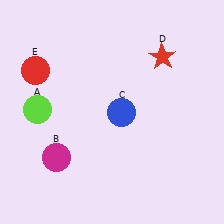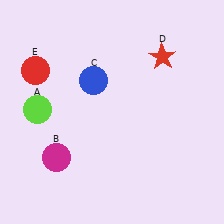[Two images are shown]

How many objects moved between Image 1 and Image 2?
1 object moved between the two images.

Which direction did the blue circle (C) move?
The blue circle (C) moved up.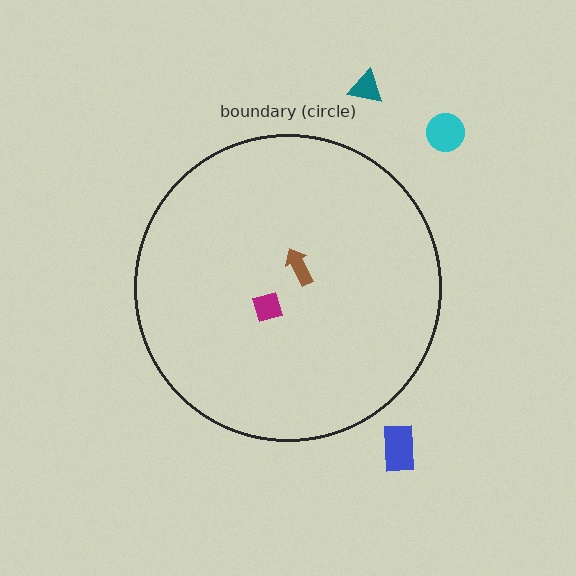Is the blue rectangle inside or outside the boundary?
Outside.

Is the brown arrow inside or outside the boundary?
Inside.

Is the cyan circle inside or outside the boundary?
Outside.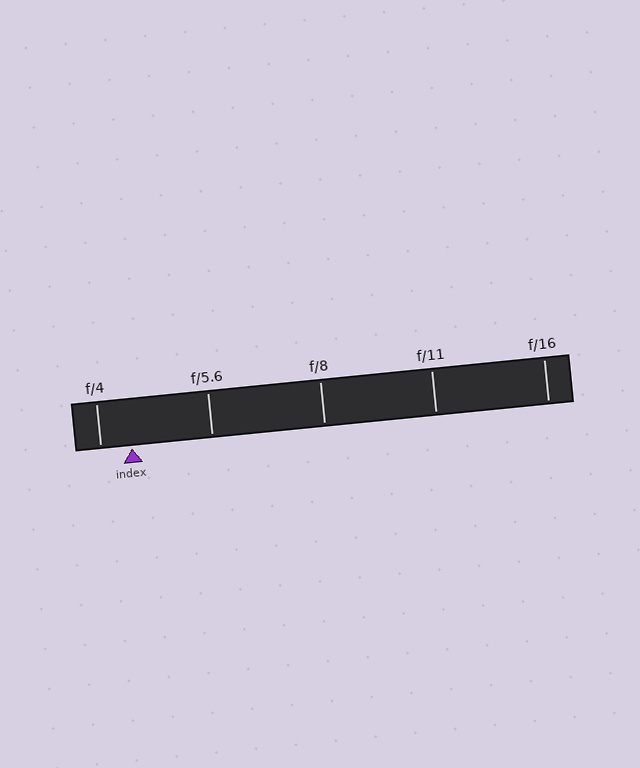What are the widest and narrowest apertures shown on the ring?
The widest aperture shown is f/4 and the narrowest is f/16.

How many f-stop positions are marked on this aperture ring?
There are 5 f-stop positions marked.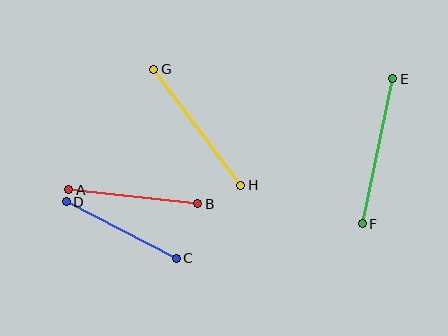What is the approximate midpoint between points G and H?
The midpoint is at approximately (197, 127) pixels.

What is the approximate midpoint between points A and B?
The midpoint is at approximately (133, 197) pixels.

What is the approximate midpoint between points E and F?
The midpoint is at approximately (377, 151) pixels.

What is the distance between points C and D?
The distance is approximately 124 pixels.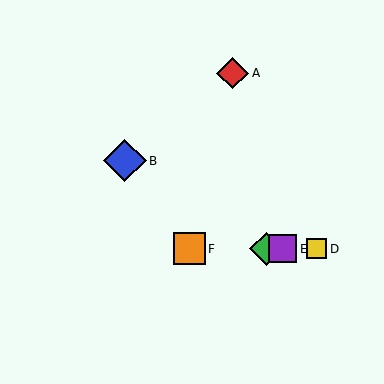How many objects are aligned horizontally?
4 objects (C, D, E, F) are aligned horizontally.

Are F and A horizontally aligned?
No, F is at y≈249 and A is at y≈73.